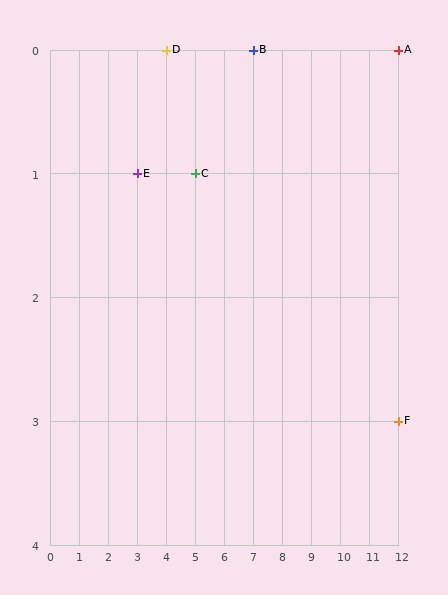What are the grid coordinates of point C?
Point C is at grid coordinates (5, 1).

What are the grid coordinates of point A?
Point A is at grid coordinates (12, 0).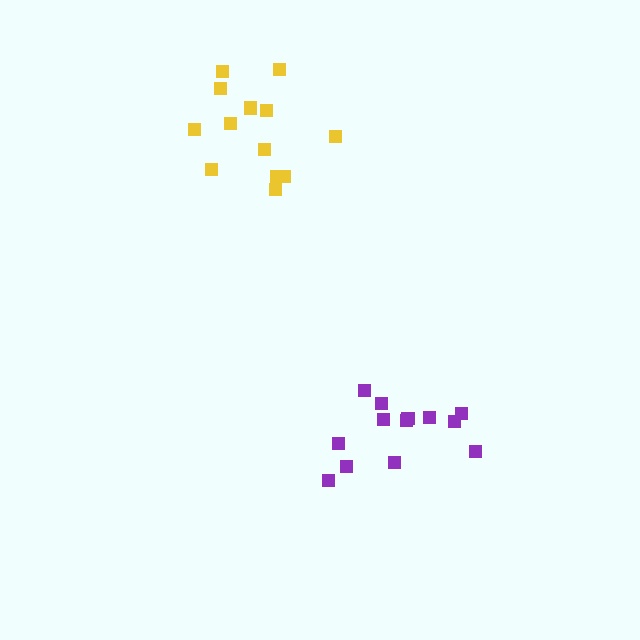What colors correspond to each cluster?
The clusters are colored: purple, yellow.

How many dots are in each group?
Group 1: 13 dots, Group 2: 13 dots (26 total).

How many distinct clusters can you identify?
There are 2 distinct clusters.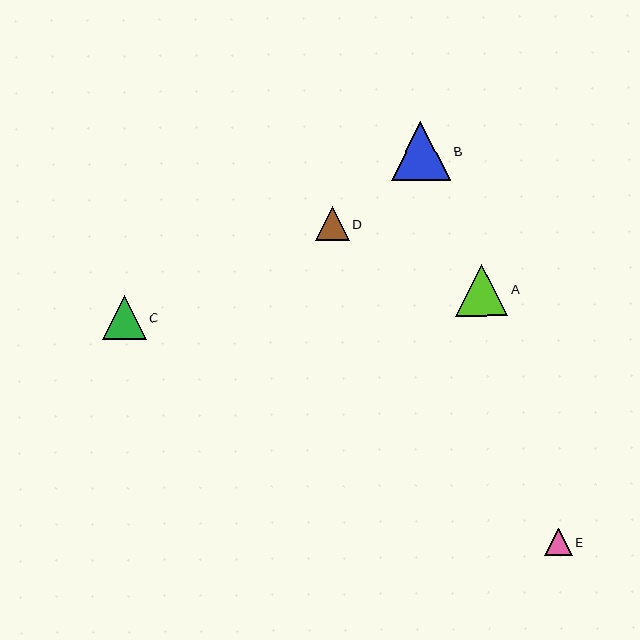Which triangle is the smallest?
Triangle E is the smallest with a size of approximately 27 pixels.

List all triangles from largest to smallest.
From largest to smallest: B, A, C, D, E.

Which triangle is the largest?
Triangle B is the largest with a size of approximately 59 pixels.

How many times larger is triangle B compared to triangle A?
Triangle B is approximately 1.1 times the size of triangle A.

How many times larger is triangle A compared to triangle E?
Triangle A is approximately 1.9 times the size of triangle E.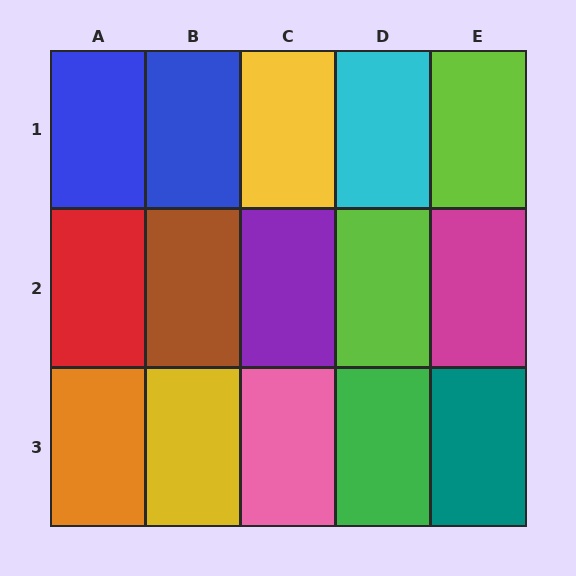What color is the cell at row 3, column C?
Pink.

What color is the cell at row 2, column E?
Magenta.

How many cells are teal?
1 cell is teal.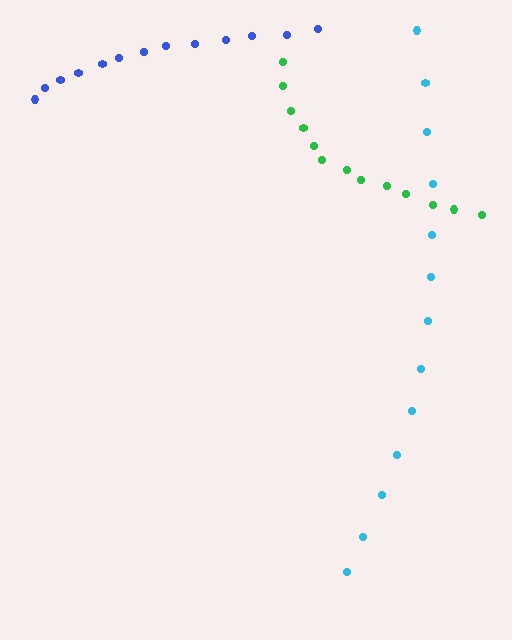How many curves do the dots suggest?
There are 3 distinct paths.